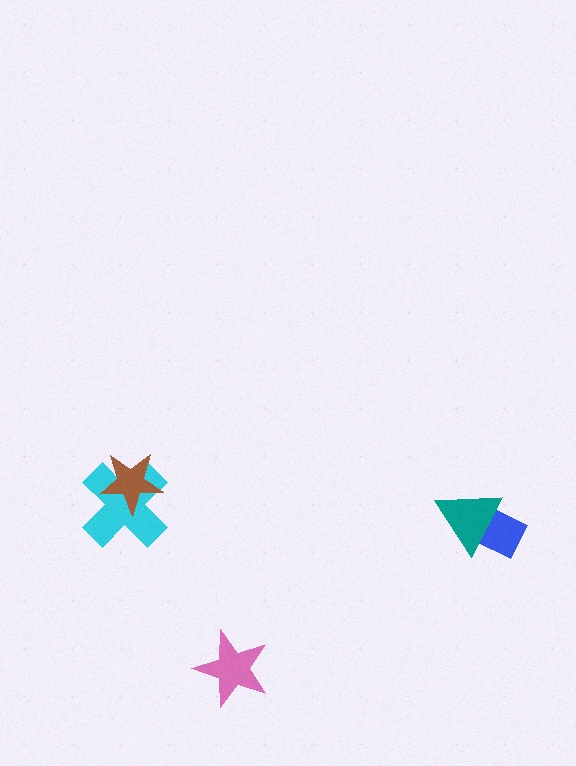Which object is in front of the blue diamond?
The teal triangle is in front of the blue diamond.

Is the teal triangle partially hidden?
No, no other shape covers it.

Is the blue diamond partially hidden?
Yes, it is partially covered by another shape.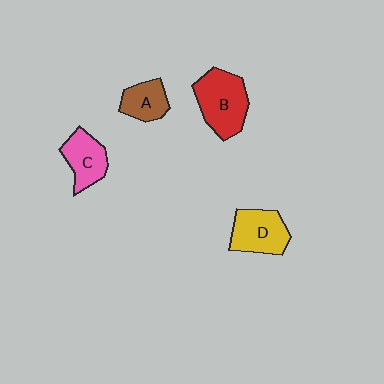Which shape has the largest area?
Shape B (red).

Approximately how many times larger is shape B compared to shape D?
Approximately 1.2 times.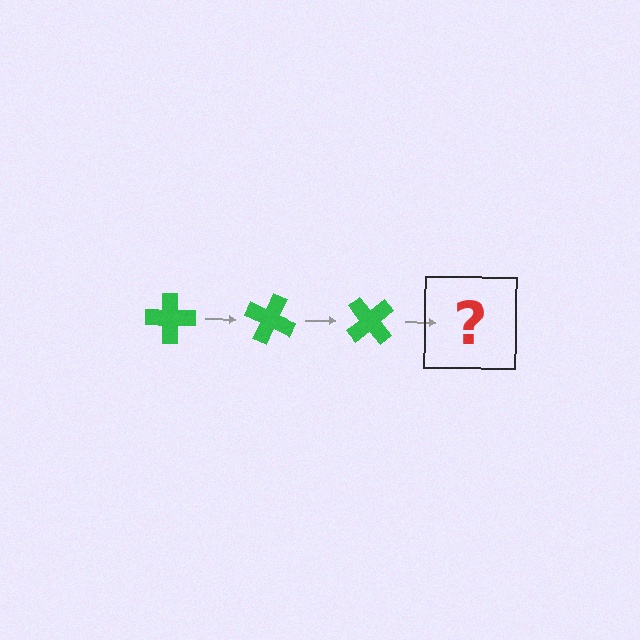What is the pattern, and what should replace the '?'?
The pattern is that the cross rotates 25 degrees each step. The '?' should be a green cross rotated 75 degrees.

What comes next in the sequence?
The next element should be a green cross rotated 75 degrees.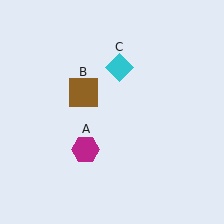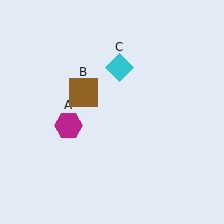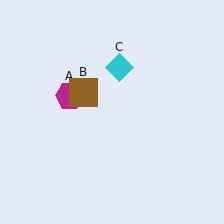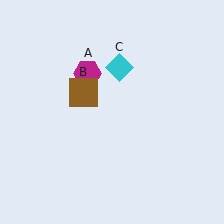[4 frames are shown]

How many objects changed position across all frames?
1 object changed position: magenta hexagon (object A).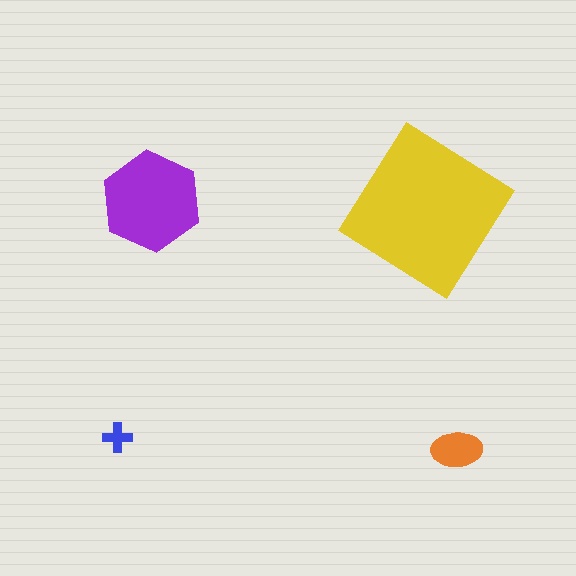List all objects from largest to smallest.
The yellow diamond, the purple hexagon, the orange ellipse, the blue cross.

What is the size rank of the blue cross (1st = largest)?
4th.